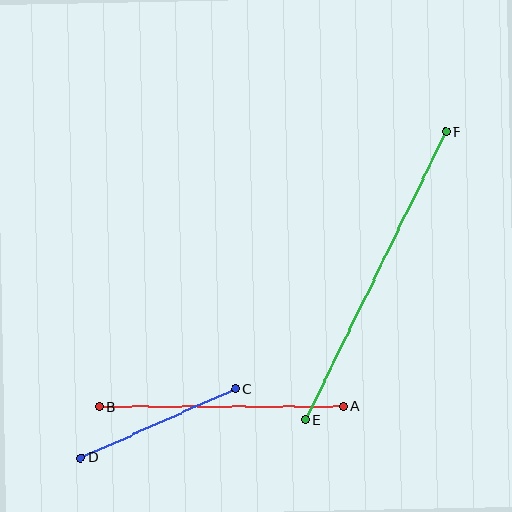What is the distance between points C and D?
The distance is approximately 169 pixels.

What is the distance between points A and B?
The distance is approximately 244 pixels.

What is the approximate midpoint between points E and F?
The midpoint is at approximately (376, 276) pixels.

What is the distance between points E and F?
The distance is approximately 320 pixels.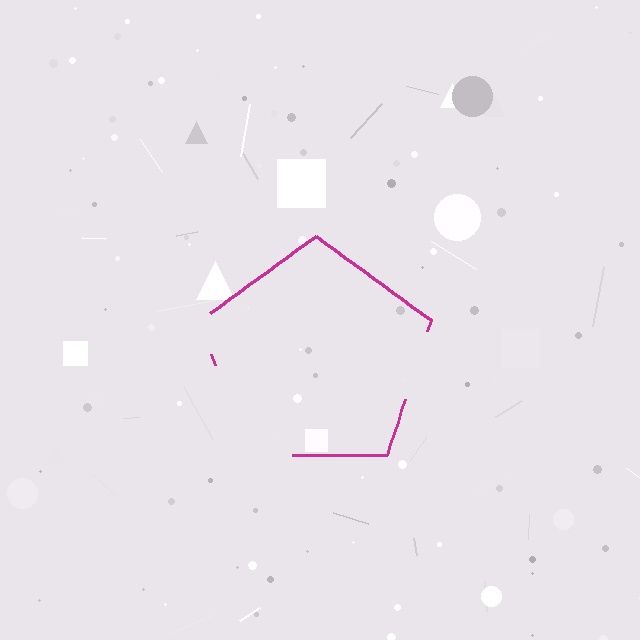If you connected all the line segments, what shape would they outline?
They would outline a pentagon.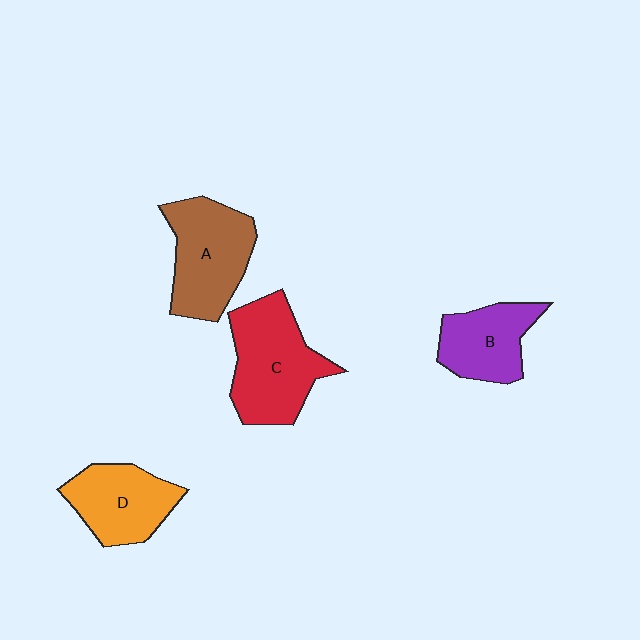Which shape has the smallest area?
Shape B (purple).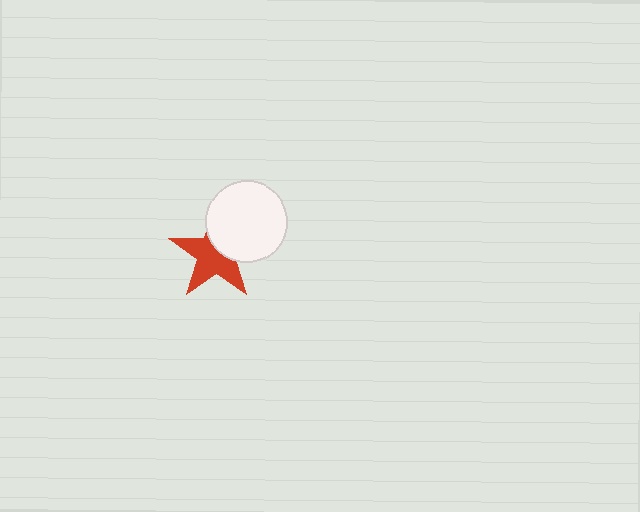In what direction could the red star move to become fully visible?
The red star could move toward the lower-left. That would shift it out from behind the white circle entirely.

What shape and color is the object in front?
The object in front is a white circle.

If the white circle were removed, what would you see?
You would see the complete red star.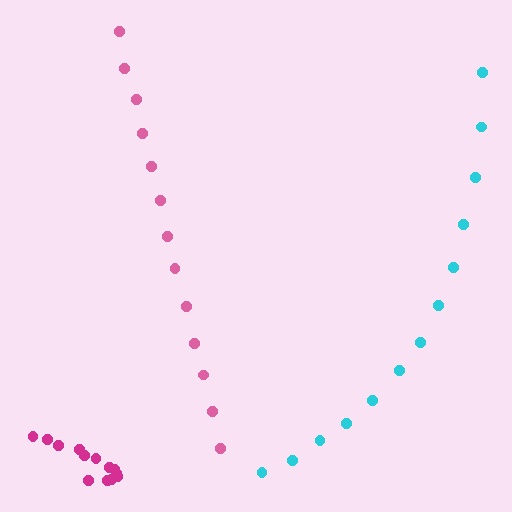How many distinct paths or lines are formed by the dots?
There are 3 distinct paths.